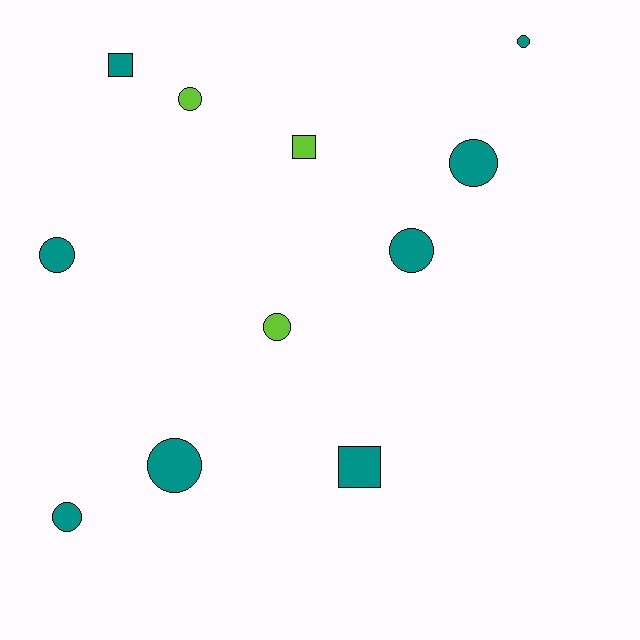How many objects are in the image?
There are 11 objects.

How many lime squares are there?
There is 1 lime square.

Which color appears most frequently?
Teal, with 8 objects.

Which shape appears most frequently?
Circle, with 8 objects.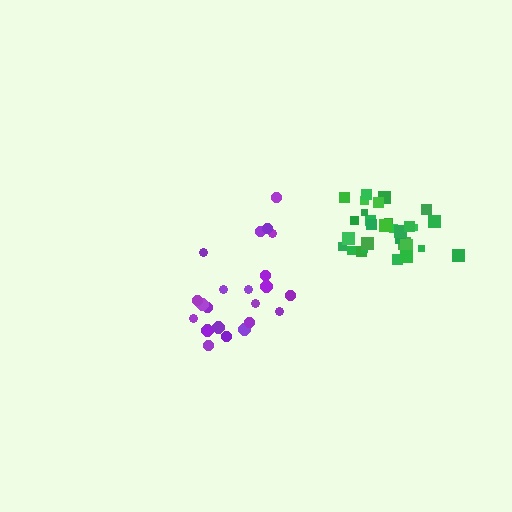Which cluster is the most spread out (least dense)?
Purple.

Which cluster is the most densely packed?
Green.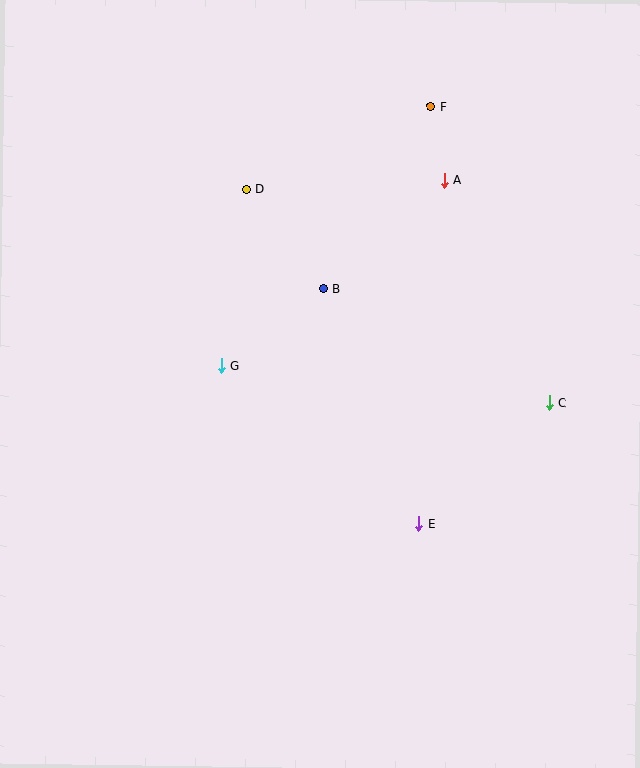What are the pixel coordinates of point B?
Point B is at (323, 289).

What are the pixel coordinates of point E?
Point E is at (419, 524).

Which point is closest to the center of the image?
Point B at (323, 289) is closest to the center.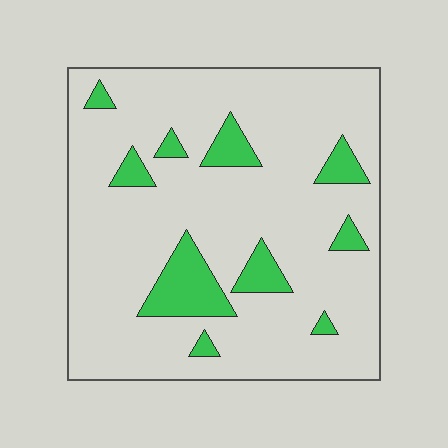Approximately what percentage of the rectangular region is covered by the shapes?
Approximately 15%.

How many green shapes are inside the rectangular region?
10.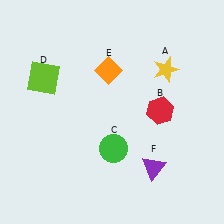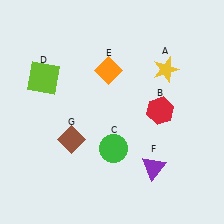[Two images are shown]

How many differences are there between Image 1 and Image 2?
There is 1 difference between the two images.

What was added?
A brown diamond (G) was added in Image 2.